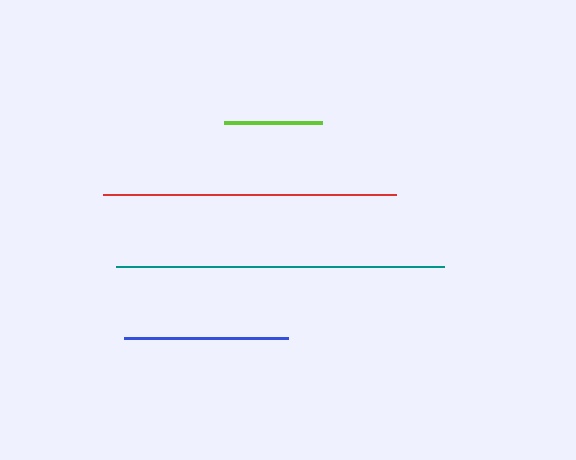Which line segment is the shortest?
The lime line is the shortest at approximately 97 pixels.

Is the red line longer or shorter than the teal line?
The teal line is longer than the red line.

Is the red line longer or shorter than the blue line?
The red line is longer than the blue line.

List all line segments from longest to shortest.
From longest to shortest: teal, red, blue, lime.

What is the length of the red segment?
The red segment is approximately 293 pixels long.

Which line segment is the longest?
The teal line is the longest at approximately 328 pixels.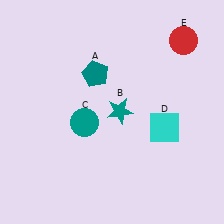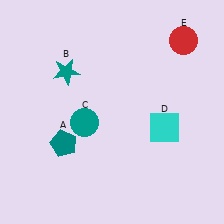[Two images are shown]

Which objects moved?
The objects that moved are: the teal pentagon (A), the teal star (B).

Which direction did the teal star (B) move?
The teal star (B) moved left.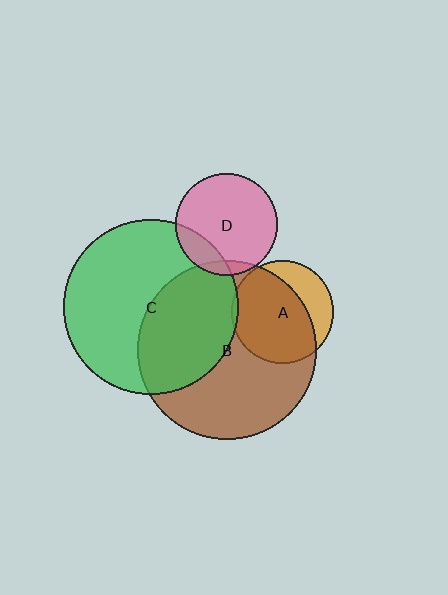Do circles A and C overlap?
Yes.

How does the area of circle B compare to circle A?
Approximately 3.1 times.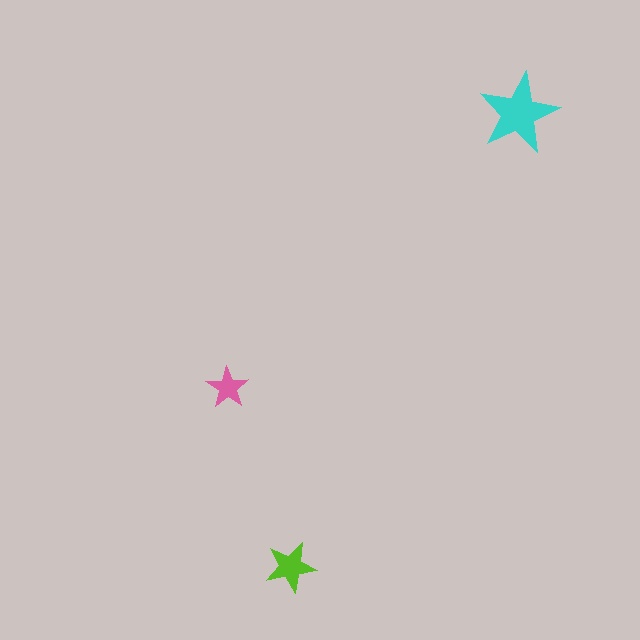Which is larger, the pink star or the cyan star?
The cyan one.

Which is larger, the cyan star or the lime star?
The cyan one.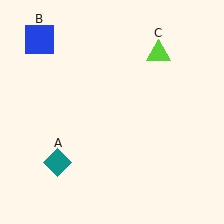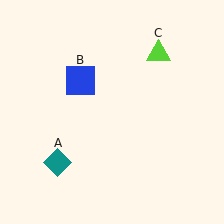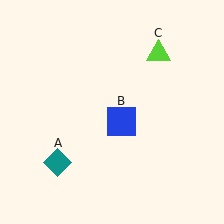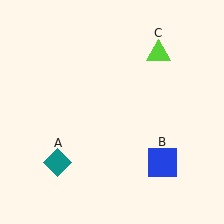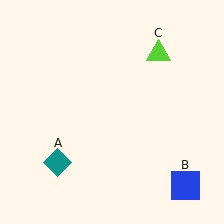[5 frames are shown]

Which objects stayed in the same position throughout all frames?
Teal diamond (object A) and lime triangle (object C) remained stationary.